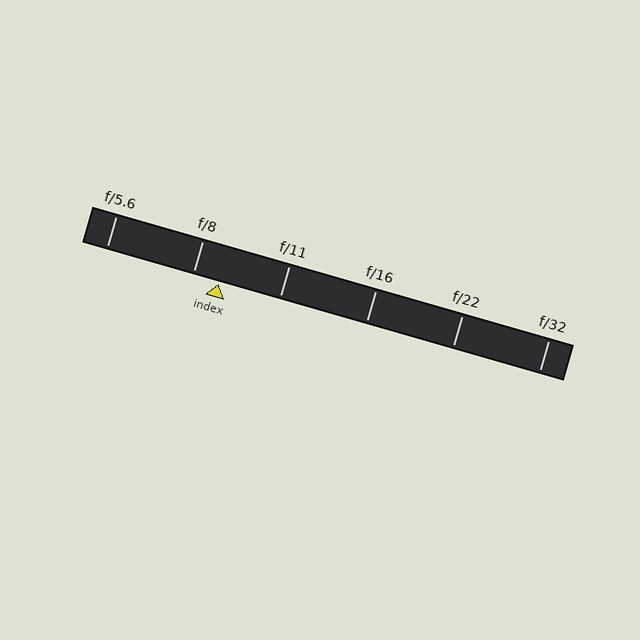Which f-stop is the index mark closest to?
The index mark is closest to f/8.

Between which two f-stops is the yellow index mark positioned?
The index mark is between f/8 and f/11.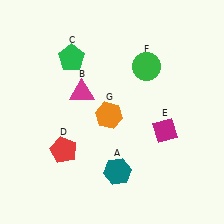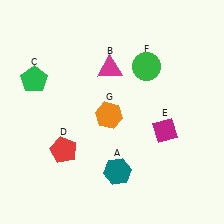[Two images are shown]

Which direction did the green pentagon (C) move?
The green pentagon (C) moved left.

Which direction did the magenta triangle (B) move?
The magenta triangle (B) moved right.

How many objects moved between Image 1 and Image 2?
2 objects moved between the two images.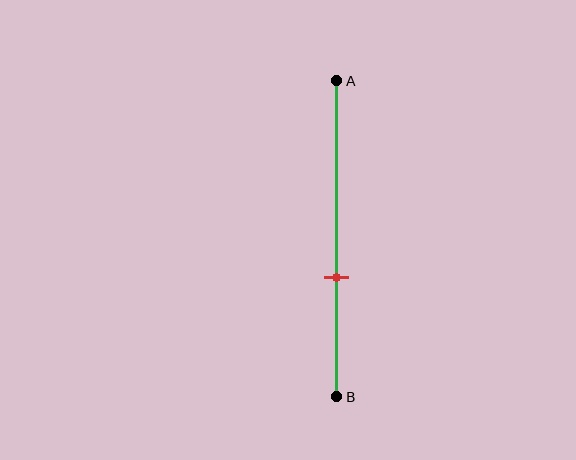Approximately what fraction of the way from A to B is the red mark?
The red mark is approximately 60% of the way from A to B.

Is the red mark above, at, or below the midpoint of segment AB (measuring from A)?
The red mark is below the midpoint of segment AB.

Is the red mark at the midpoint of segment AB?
No, the mark is at about 60% from A, not at the 50% midpoint.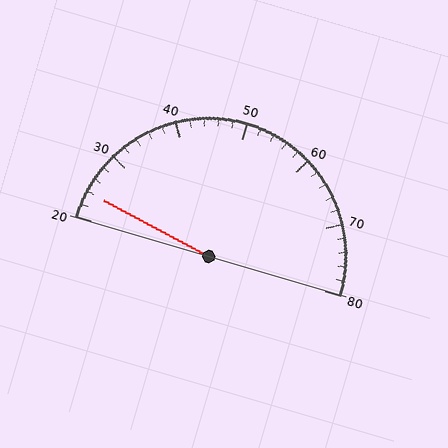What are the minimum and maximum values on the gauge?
The gauge ranges from 20 to 80.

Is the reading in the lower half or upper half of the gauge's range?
The reading is in the lower half of the range (20 to 80).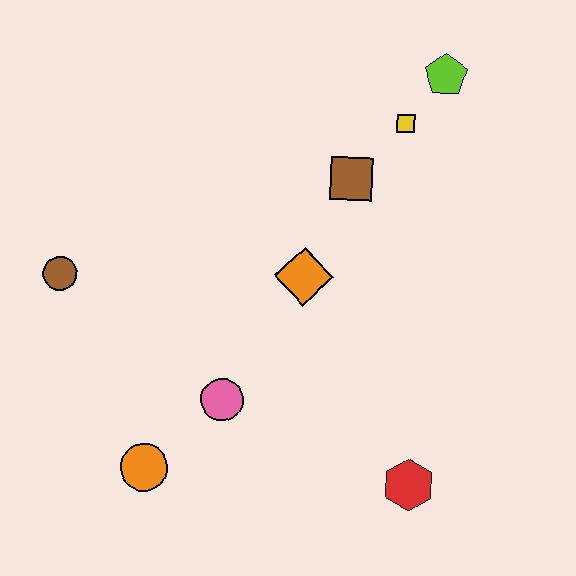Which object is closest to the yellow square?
The lime pentagon is closest to the yellow square.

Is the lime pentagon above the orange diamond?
Yes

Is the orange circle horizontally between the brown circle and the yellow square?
Yes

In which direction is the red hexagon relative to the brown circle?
The red hexagon is to the right of the brown circle.